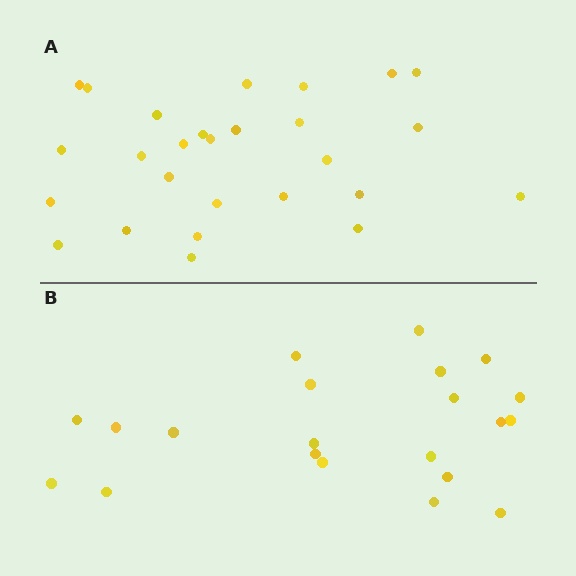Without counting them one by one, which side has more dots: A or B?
Region A (the top region) has more dots.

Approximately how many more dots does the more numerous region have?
Region A has about 6 more dots than region B.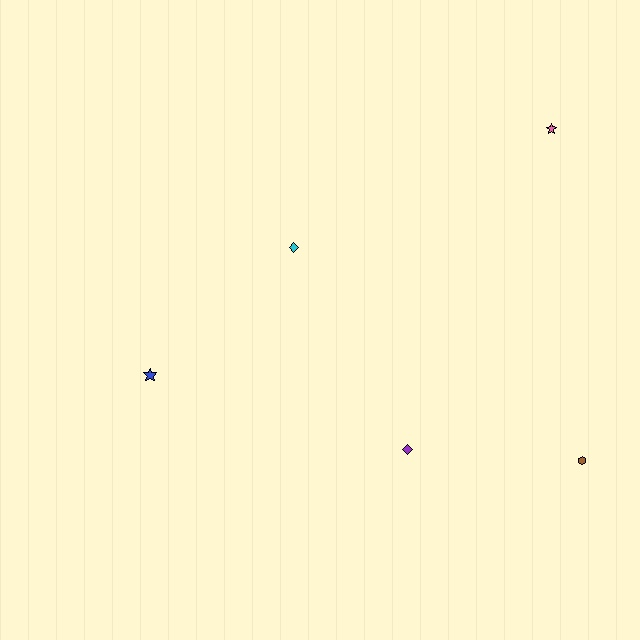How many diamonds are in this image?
There are 2 diamonds.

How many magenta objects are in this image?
There are no magenta objects.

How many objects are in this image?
There are 5 objects.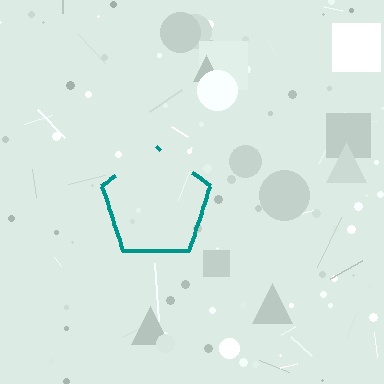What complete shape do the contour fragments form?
The contour fragments form a pentagon.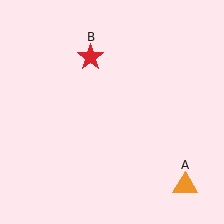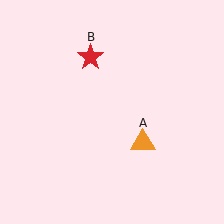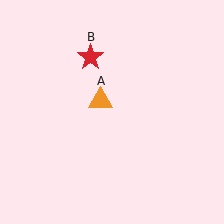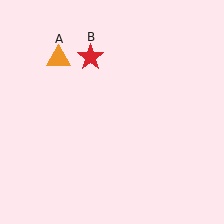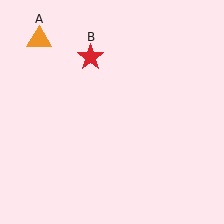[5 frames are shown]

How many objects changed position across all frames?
1 object changed position: orange triangle (object A).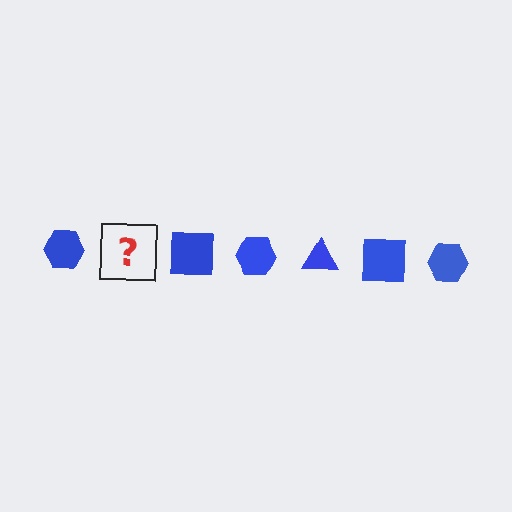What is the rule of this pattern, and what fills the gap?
The rule is that the pattern cycles through hexagon, triangle, square shapes in blue. The gap should be filled with a blue triangle.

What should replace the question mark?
The question mark should be replaced with a blue triangle.